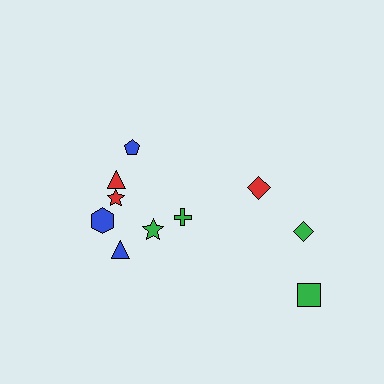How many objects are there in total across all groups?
There are 10 objects.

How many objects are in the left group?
There are 6 objects.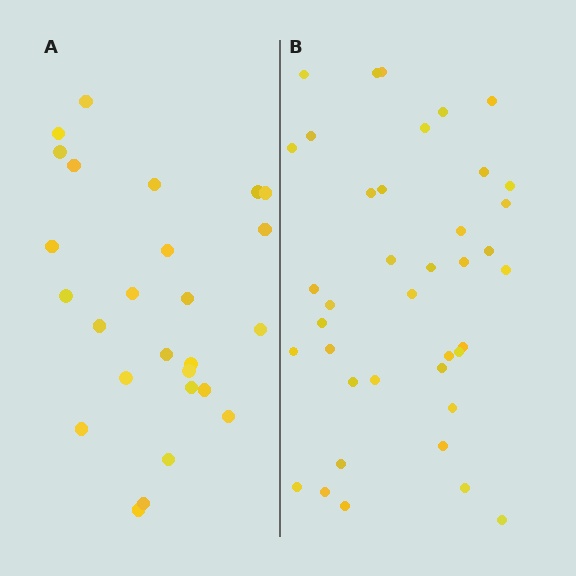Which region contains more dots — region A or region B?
Region B (the right region) has more dots.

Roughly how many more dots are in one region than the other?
Region B has approximately 15 more dots than region A.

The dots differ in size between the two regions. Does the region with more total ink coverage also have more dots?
No. Region A has more total ink coverage because its dots are larger, but region B actually contains more individual dots. Total area can be misleading — the number of items is what matters here.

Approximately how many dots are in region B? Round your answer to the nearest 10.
About 40 dots. (The exact count is 39, which rounds to 40.)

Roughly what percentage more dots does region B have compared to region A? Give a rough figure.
About 50% more.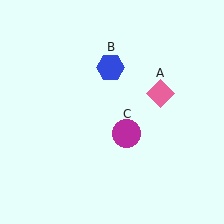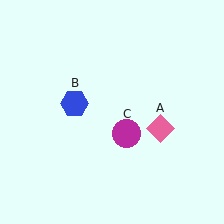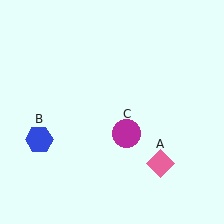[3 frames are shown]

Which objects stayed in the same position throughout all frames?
Magenta circle (object C) remained stationary.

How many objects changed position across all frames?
2 objects changed position: pink diamond (object A), blue hexagon (object B).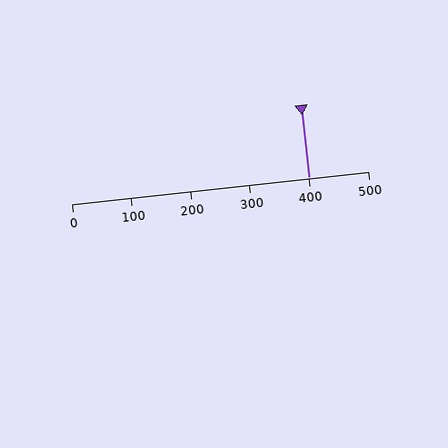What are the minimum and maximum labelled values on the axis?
The axis runs from 0 to 500.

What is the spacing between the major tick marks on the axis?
The major ticks are spaced 100 apart.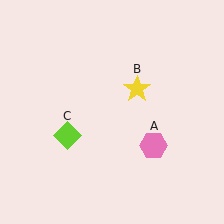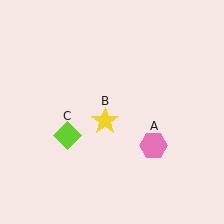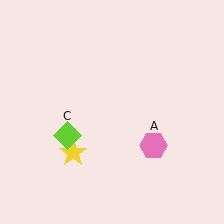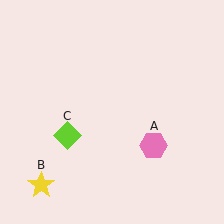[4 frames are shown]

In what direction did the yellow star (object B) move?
The yellow star (object B) moved down and to the left.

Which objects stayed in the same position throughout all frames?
Pink hexagon (object A) and lime diamond (object C) remained stationary.